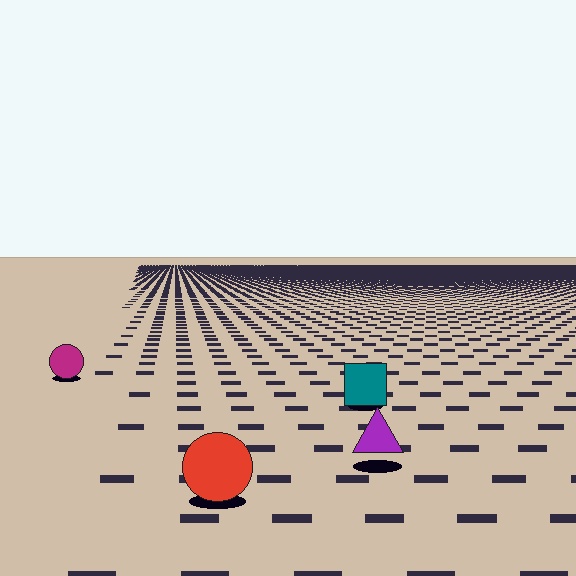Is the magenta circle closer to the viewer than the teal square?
No. The teal square is closer — you can tell from the texture gradient: the ground texture is coarser near it.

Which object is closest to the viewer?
The red circle is closest. The texture marks near it are larger and more spread out.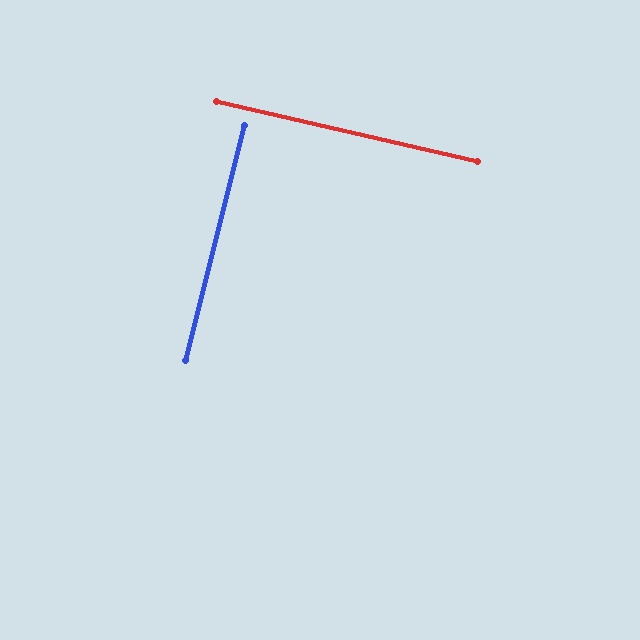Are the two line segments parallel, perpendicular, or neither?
Perpendicular — they meet at approximately 89°.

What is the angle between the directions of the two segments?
Approximately 89 degrees.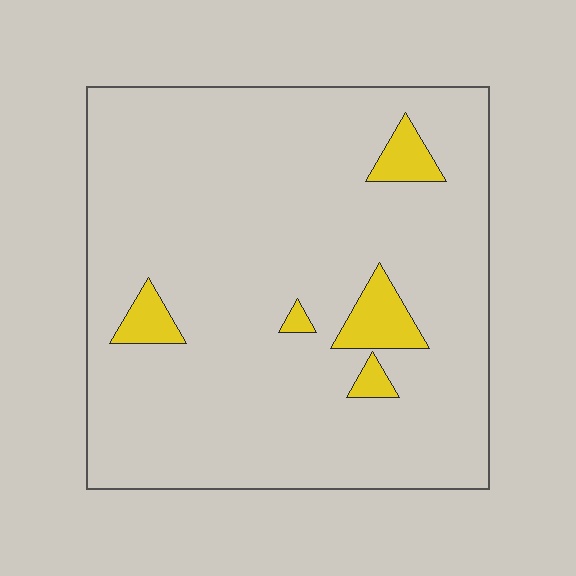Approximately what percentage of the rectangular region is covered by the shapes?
Approximately 5%.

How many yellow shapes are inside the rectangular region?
5.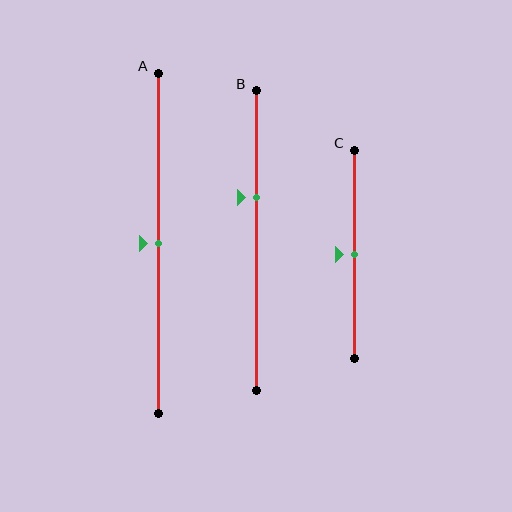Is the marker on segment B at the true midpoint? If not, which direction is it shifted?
No, the marker on segment B is shifted upward by about 15% of the segment length.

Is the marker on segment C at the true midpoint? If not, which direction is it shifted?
Yes, the marker on segment C is at the true midpoint.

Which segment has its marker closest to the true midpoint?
Segment A has its marker closest to the true midpoint.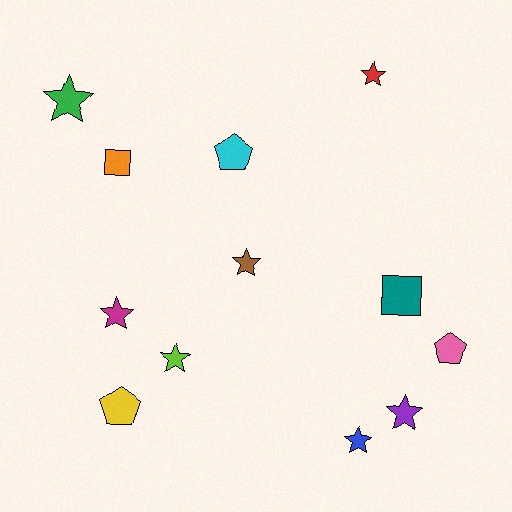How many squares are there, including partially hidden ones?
There are 2 squares.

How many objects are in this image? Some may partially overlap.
There are 12 objects.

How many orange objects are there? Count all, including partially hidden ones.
There is 1 orange object.